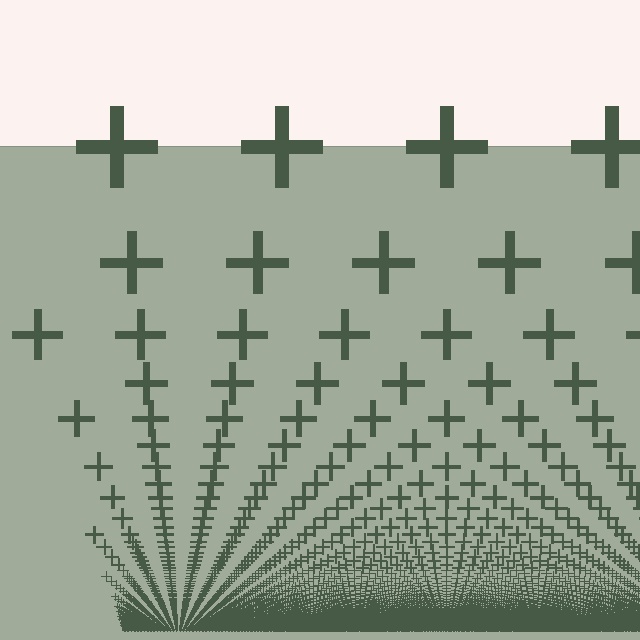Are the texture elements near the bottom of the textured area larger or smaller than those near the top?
Smaller. The gradient is inverted — elements near the bottom are smaller and denser.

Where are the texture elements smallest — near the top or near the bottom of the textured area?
Near the bottom.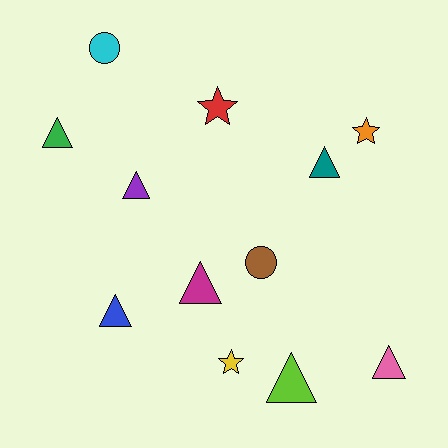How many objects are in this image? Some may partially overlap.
There are 12 objects.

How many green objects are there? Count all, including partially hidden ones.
There is 1 green object.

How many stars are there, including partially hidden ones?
There are 3 stars.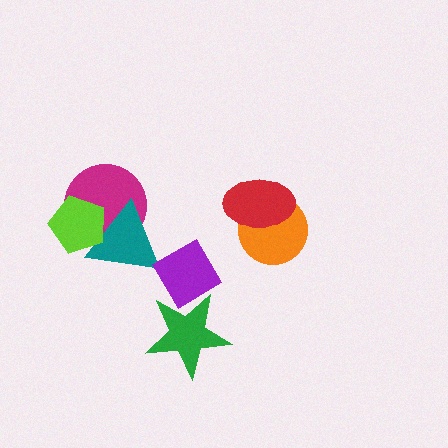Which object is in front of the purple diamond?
The green star is in front of the purple diamond.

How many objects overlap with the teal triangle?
2 objects overlap with the teal triangle.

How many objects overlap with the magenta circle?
2 objects overlap with the magenta circle.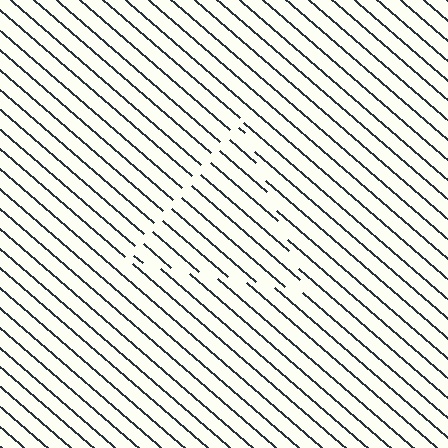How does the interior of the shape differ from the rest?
The interior of the shape contains the same grating, shifted by half a period — the contour is defined by the phase discontinuity where line-ends from the inner and outer gratings abut.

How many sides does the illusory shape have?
3 sides — the line-ends trace a triangle.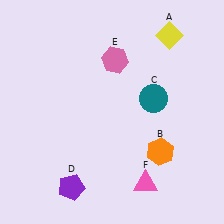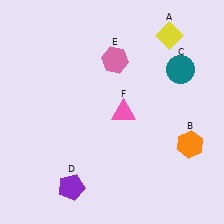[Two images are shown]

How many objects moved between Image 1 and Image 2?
3 objects moved between the two images.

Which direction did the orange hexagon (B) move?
The orange hexagon (B) moved right.